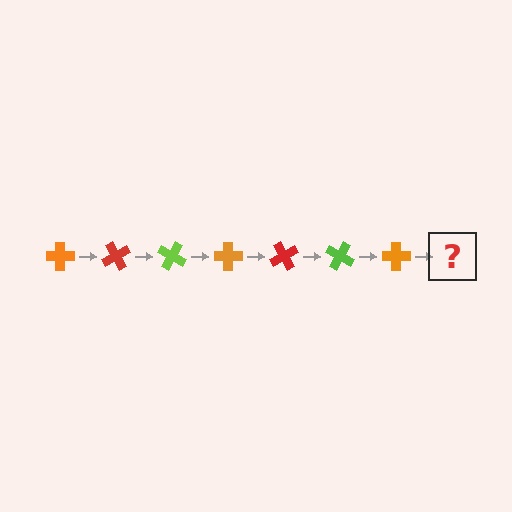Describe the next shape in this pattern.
It should be a red cross, rotated 420 degrees from the start.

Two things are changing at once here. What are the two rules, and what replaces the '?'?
The two rules are that it rotates 60 degrees each step and the color cycles through orange, red, and lime. The '?' should be a red cross, rotated 420 degrees from the start.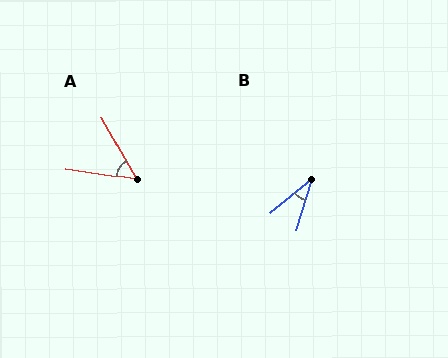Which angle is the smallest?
B, at approximately 34 degrees.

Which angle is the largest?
A, at approximately 52 degrees.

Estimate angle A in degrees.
Approximately 52 degrees.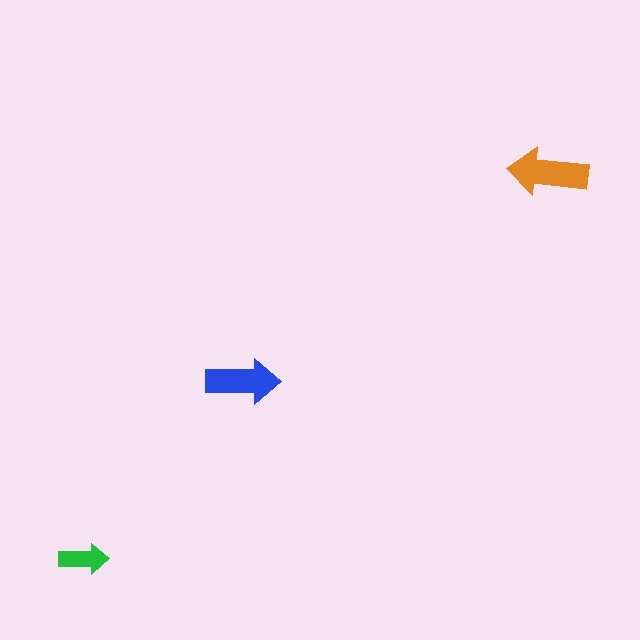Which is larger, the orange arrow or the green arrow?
The orange one.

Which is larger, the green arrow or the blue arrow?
The blue one.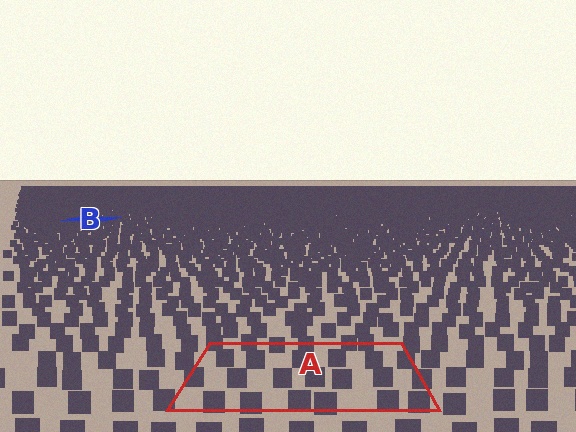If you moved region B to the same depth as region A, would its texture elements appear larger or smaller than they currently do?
They would appear larger. At a closer depth, the same texture elements are projected at a bigger on-screen size.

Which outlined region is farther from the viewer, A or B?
Region B is farther from the viewer — the texture elements inside it appear smaller and more densely packed.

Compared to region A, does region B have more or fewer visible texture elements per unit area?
Region B has more texture elements per unit area — they are packed more densely because it is farther away.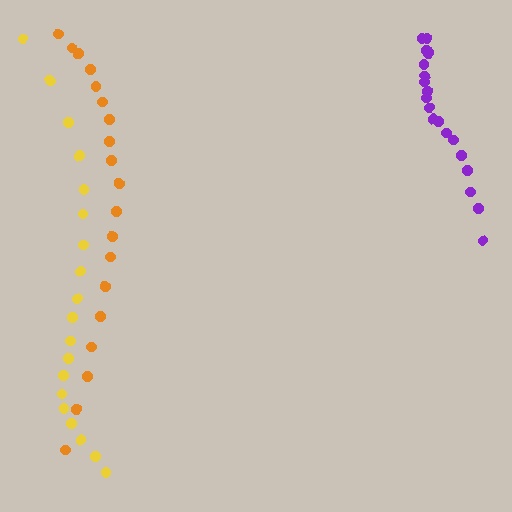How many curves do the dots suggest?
There are 3 distinct paths.